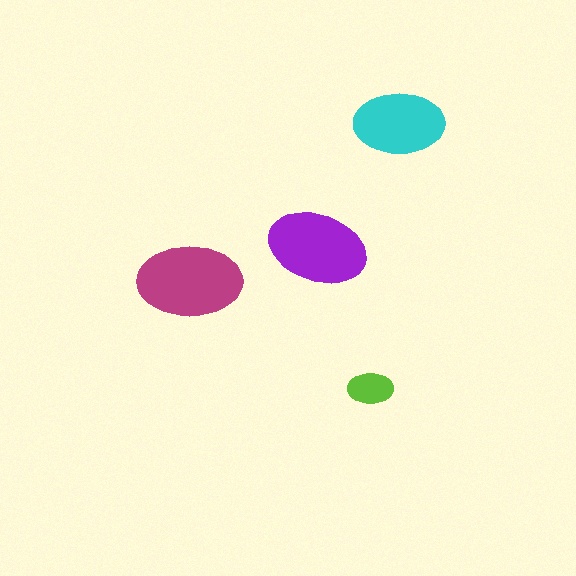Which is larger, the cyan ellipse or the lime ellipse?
The cyan one.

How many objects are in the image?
There are 4 objects in the image.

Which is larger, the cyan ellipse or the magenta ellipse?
The magenta one.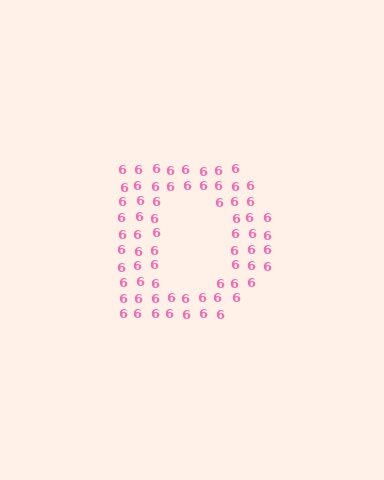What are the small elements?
The small elements are digit 6's.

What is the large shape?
The large shape is the letter D.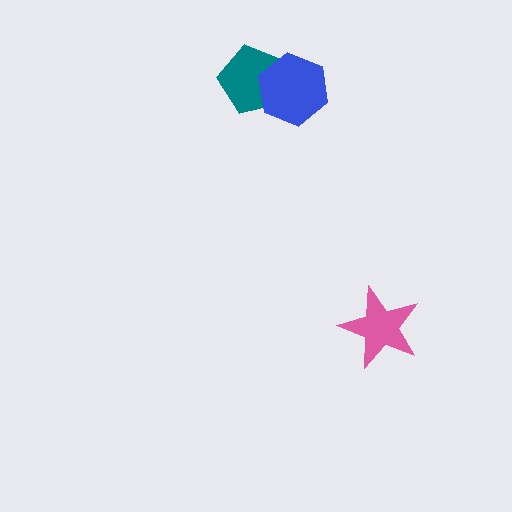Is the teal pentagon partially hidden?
Yes, it is partially covered by another shape.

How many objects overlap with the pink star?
0 objects overlap with the pink star.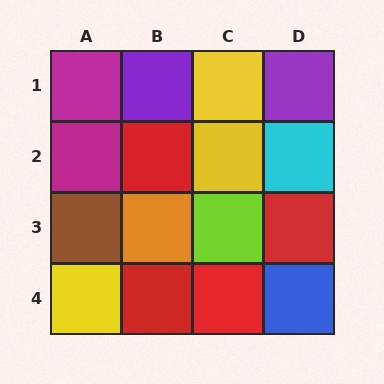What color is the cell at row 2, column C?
Yellow.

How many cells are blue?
1 cell is blue.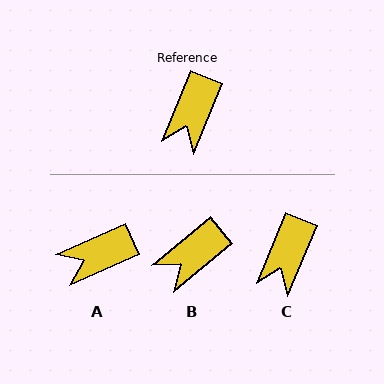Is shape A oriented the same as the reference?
No, it is off by about 43 degrees.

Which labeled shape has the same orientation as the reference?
C.